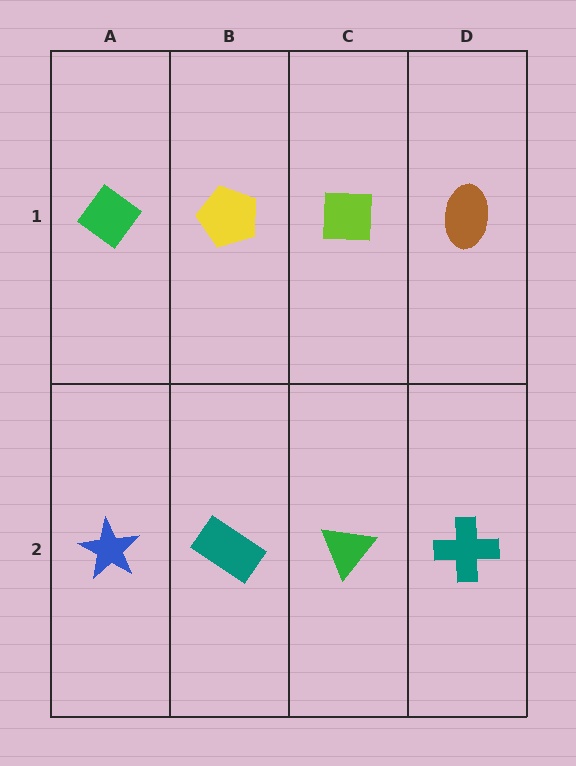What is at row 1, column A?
A green diamond.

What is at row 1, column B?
A yellow pentagon.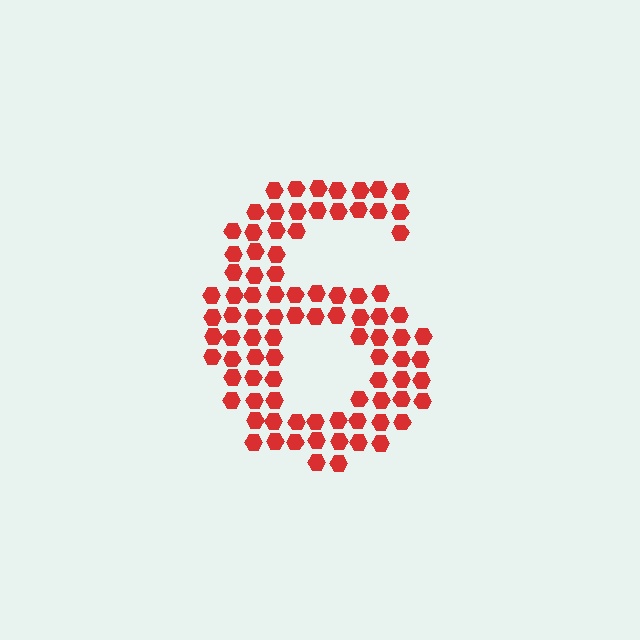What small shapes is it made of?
It is made of small hexagons.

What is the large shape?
The large shape is the digit 6.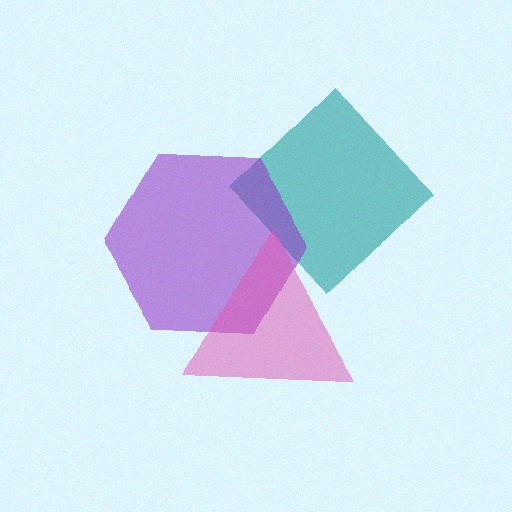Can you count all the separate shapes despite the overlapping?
Yes, there are 3 separate shapes.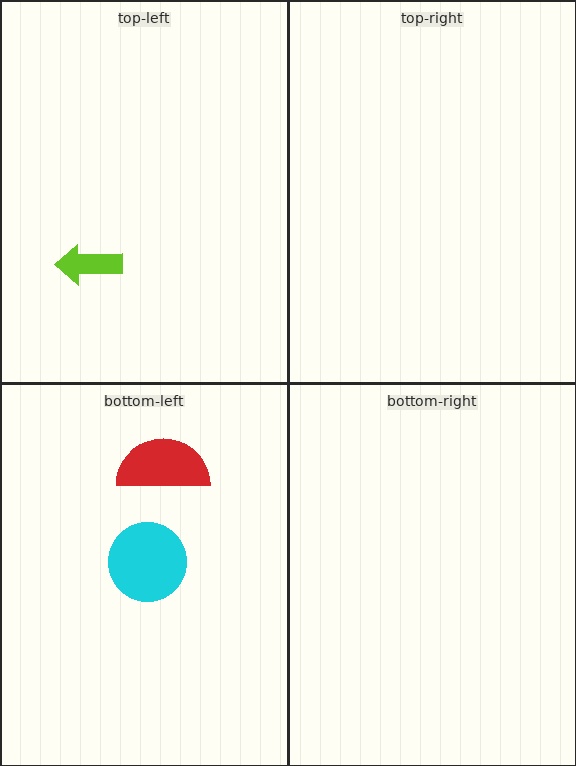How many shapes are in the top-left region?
1.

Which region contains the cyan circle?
The bottom-left region.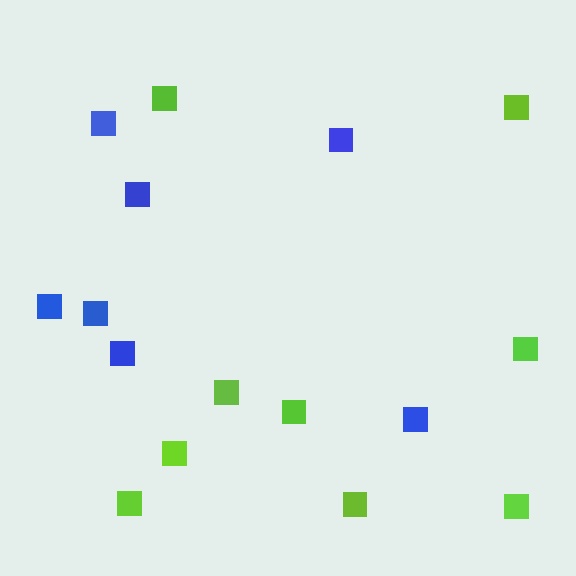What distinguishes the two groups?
There are 2 groups: one group of blue squares (7) and one group of lime squares (9).